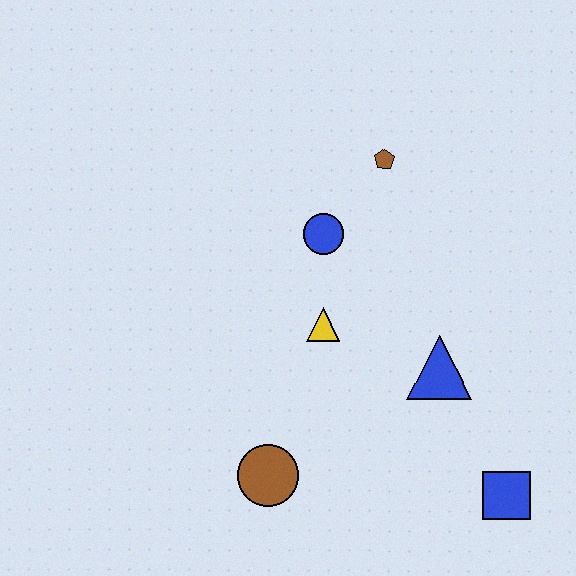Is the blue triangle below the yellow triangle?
Yes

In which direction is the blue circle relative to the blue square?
The blue circle is above the blue square.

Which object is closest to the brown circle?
The yellow triangle is closest to the brown circle.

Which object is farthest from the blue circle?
The blue square is farthest from the blue circle.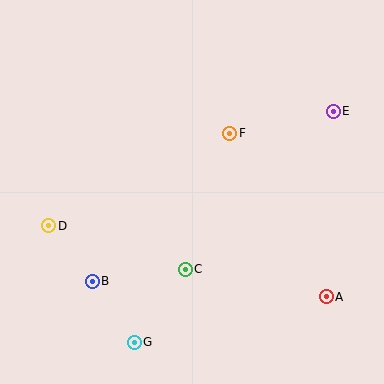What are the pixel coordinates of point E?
Point E is at (333, 111).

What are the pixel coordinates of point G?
Point G is at (134, 342).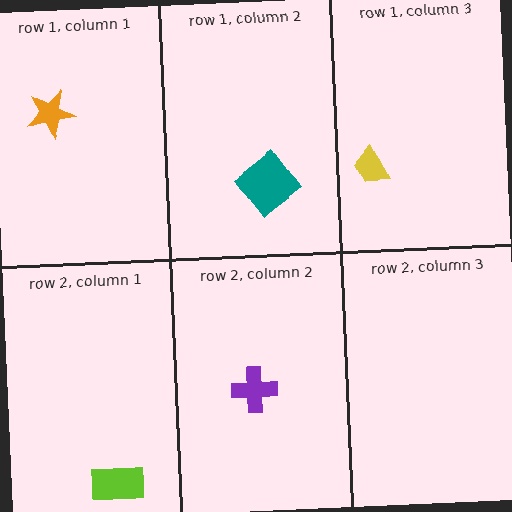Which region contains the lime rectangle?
The row 2, column 1 region.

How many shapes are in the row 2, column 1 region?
1.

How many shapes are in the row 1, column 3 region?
1.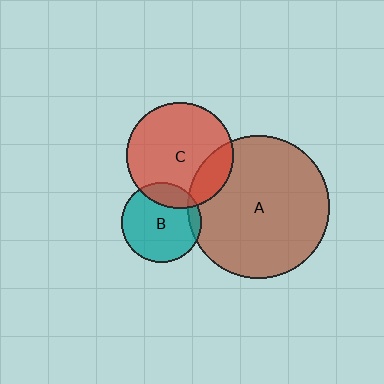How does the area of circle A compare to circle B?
Approximately 3.2 times.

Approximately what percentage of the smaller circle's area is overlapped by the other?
Approximately 20%.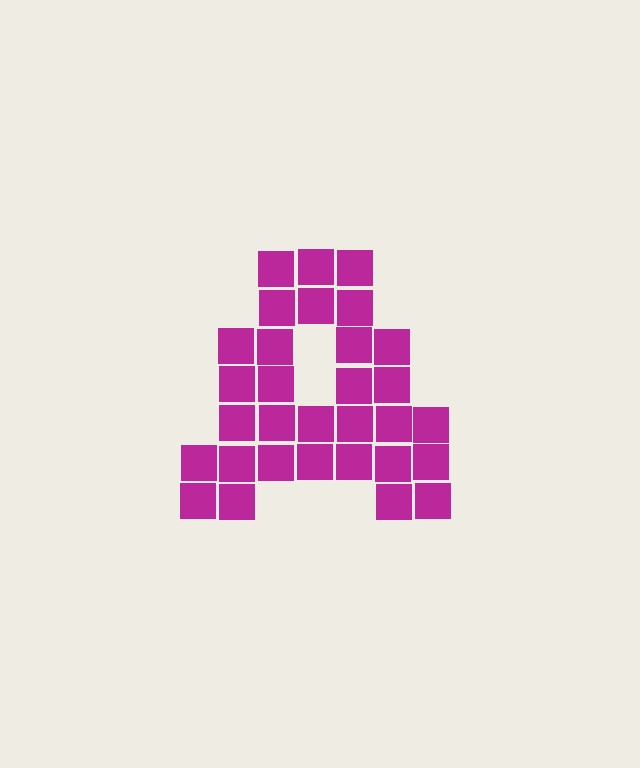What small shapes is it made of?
It is made of small squares.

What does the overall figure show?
The overall figure shows the letter A.